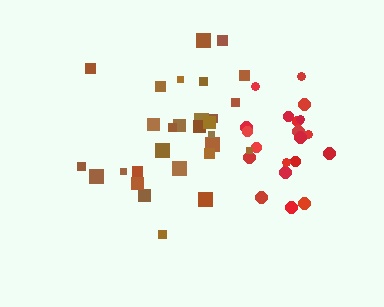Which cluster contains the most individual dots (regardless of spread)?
Brown (29).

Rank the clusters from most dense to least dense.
brown, red.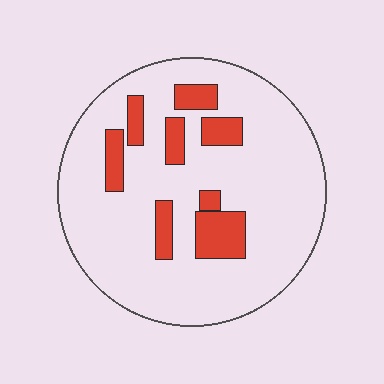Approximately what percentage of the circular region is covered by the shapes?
Approximately 15%.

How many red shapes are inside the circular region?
8.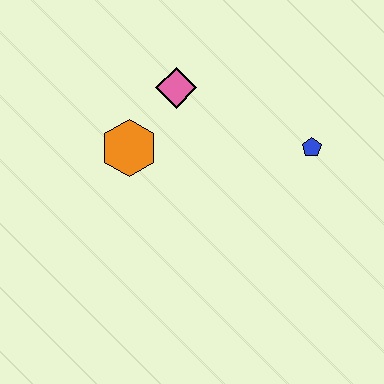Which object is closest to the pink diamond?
The orange hexagon is closest to the pink diamond.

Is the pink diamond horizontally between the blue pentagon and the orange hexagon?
Yes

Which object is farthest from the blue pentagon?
The orange hexagon is farthest from the blue pentagon.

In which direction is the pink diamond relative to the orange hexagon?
The pink diamond is above the orange hexagon.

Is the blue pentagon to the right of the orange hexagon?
Yes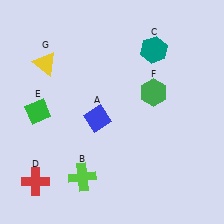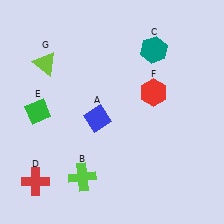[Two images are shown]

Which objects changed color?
F changed from green to red. G changed from yellow to lime.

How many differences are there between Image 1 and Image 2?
There are 2 differences between the two images.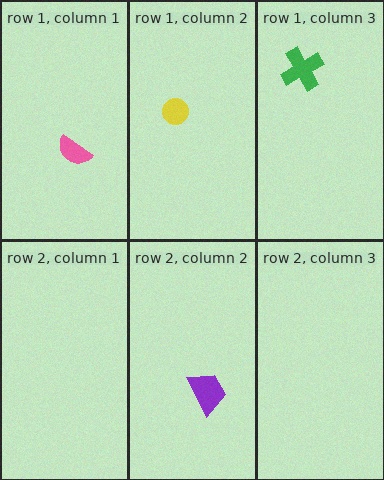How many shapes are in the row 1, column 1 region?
1.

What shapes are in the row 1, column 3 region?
The green cross.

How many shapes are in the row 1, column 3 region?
1.